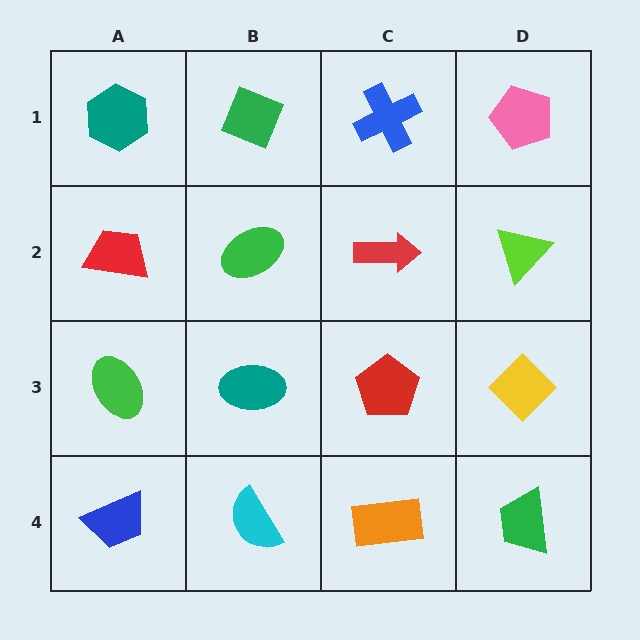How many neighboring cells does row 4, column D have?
2.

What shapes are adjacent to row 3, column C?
A red arrow (row 2, column C), an orange rectangle (row 4, column C), a teal ellipse (row 3, column B), a yellow diamond (row 3, column D).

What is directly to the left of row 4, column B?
A blue trapezoid.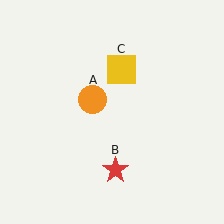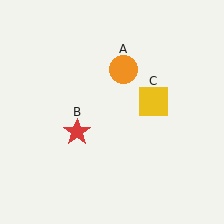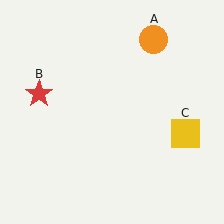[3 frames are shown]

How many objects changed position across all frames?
3 objects changed position: orange circle (object A), red star (object B), yellow square (object C).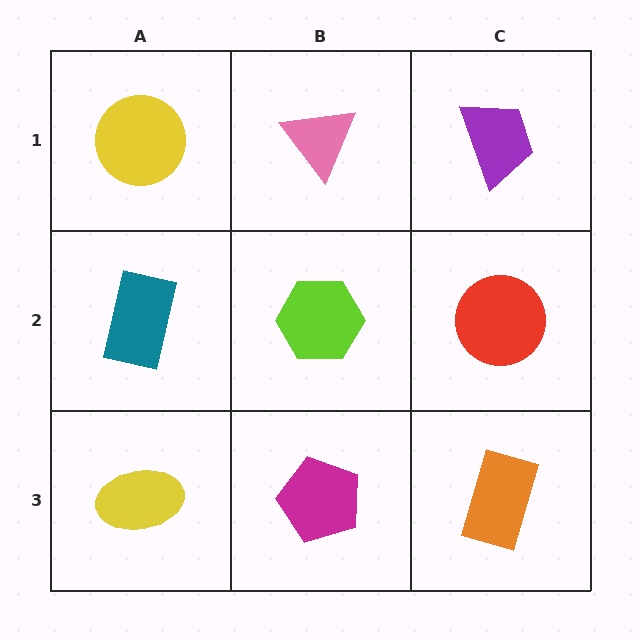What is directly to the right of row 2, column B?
A red circle.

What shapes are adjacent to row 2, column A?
A yellow circle (row 1, column A), a yellow ellipse (row 3, column A), a lime hexagon (row 2, column B).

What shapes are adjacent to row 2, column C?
A purple trapezoid (row 1, column C), an orange rectangle (row 3, column C), a lime hexagon (row 2, column B).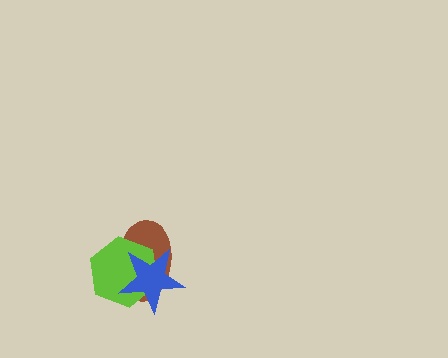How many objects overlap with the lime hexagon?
2 objects overlap with the lime hexagon.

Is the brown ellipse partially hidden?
Yes, it is partially covered by another shape.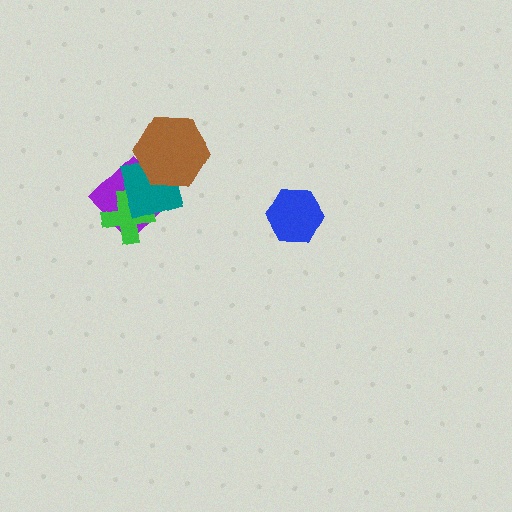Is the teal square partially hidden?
Yes, it is partially covered by another shape.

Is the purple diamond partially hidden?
Yes, it is partially covered by another shape.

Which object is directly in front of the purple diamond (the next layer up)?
The green cross is directly in front of the purple diamond.